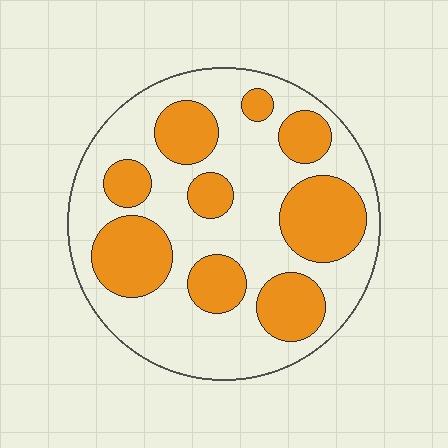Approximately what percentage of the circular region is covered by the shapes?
Approximately 35%.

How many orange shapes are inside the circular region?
9.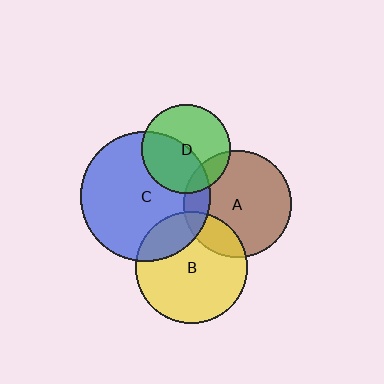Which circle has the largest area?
Circle C (blue).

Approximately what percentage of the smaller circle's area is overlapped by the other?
Approximately 20%.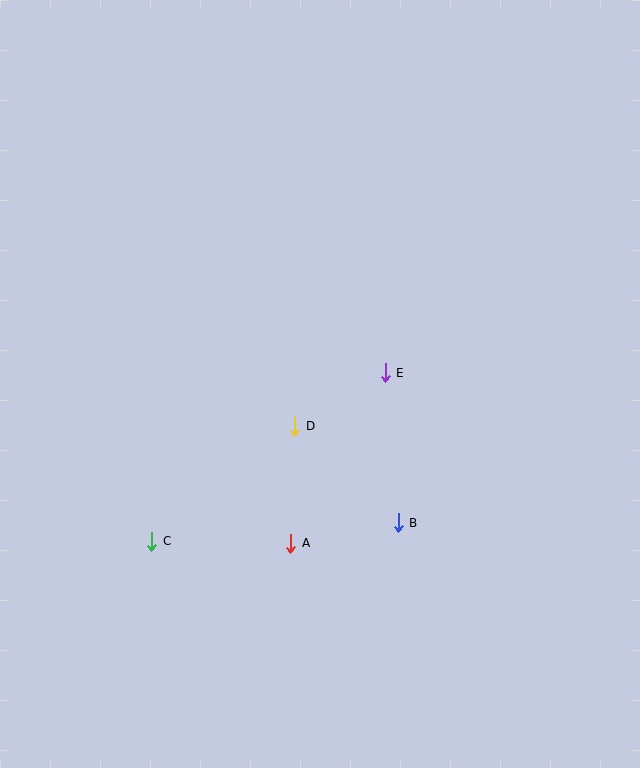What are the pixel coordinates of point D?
Point D is at (295, 426).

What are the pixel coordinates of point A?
Point A is at (291, 543).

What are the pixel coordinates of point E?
Point E is at (385, 373).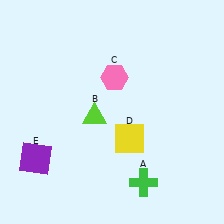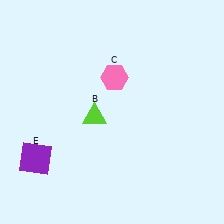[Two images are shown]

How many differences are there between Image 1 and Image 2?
There are 2 differences between the two images.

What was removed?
The yellow square (D), the green cross (A) were removed in Image 2.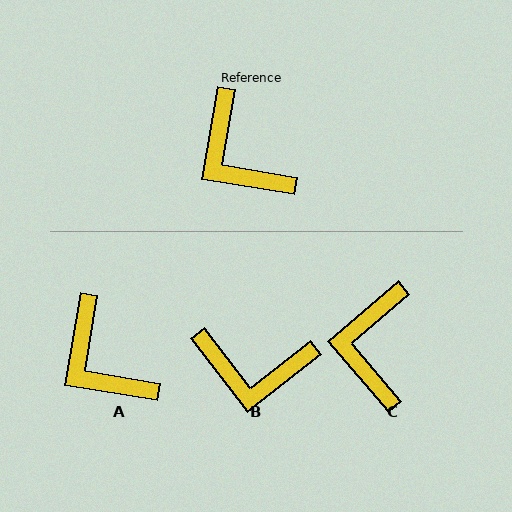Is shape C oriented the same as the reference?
No, it is off by about 40 degrees.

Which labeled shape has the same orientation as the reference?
A.